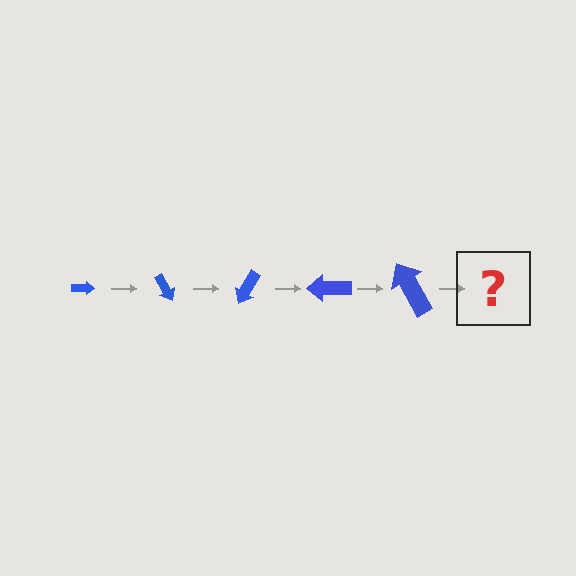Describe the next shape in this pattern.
It should be an arrow, larger than the previous one and rotated 300 degrees from the start.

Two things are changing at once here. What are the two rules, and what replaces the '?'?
The two rules are that the arrow grows larger each step and it rotates 60 degrees each step. The '?' should be an arrow, larger than the previous one and rotated 300 degrees from the start.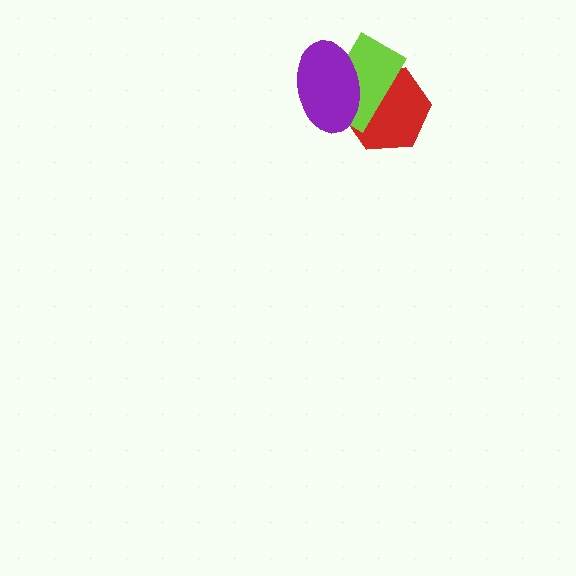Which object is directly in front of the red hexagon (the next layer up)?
The lime rectangle is directly in front of the red hexagon.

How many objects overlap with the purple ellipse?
2 objects overlap with the purple ellipse.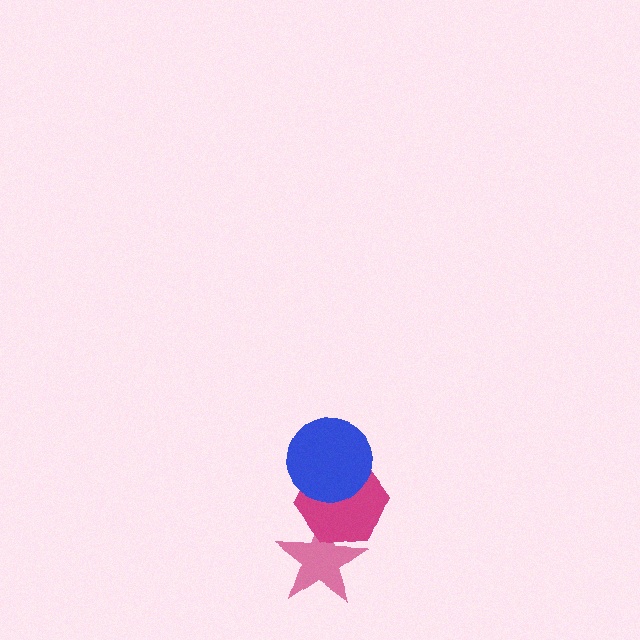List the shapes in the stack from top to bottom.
From top to bottom: the blue circle, the magenta hexagon, the pink star.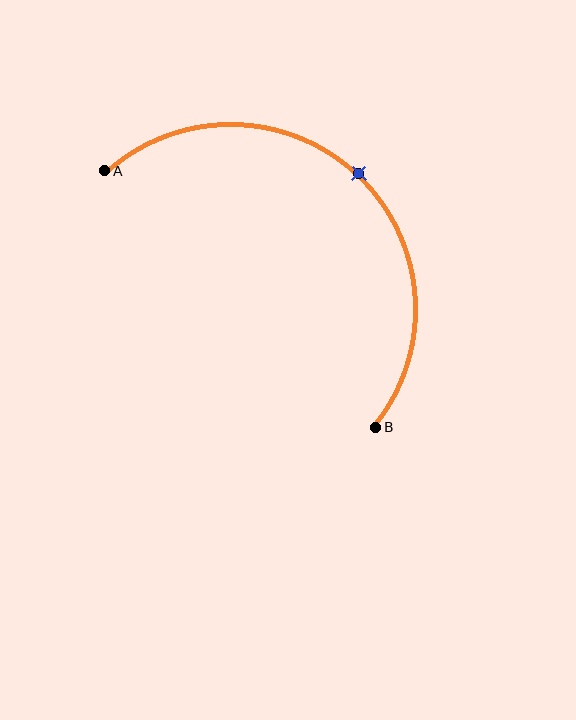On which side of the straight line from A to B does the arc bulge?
The arc bulges above and to the right of the straight line connecting A and B.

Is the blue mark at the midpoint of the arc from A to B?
Yes. The blue mark lies on the arc at equal arc-length from both A and B — it is the arc midpoint.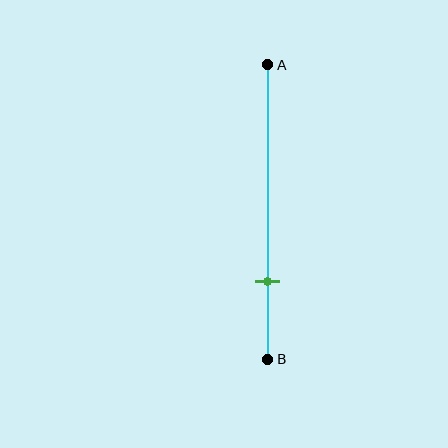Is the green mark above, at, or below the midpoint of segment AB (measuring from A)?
The green mark is below the midpoint of segment AB.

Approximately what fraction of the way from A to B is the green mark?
The green mark is approximately 75% of the way from A to B.